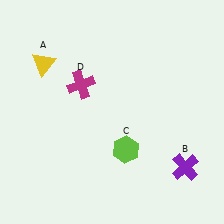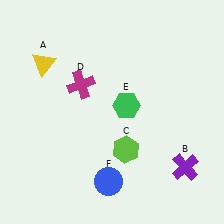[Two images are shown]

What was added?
A green hexagon (E), a blue circle (F) were added in Image 2.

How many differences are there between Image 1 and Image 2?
There are 2 differences between the two images.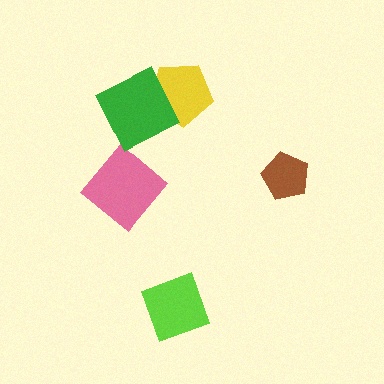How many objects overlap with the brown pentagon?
0 objects overlap with the brown pentagon.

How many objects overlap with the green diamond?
1 object overlaps with the green diamond.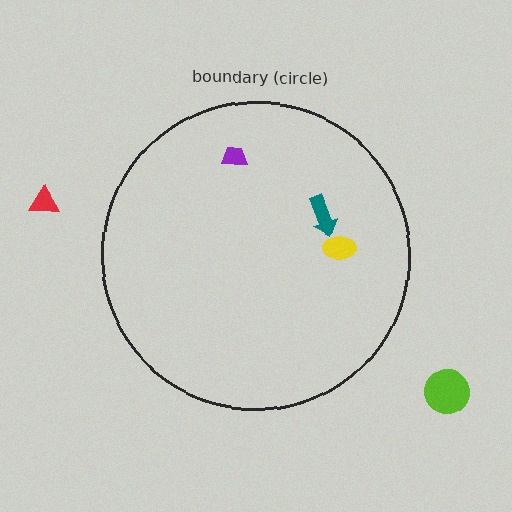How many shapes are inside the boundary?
3 inside, 2 outside.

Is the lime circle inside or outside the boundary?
Outside.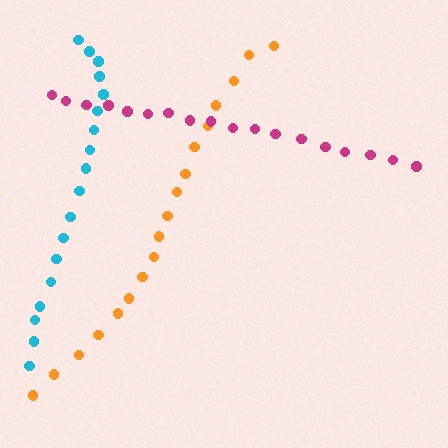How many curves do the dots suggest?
There are 3 distinct paths.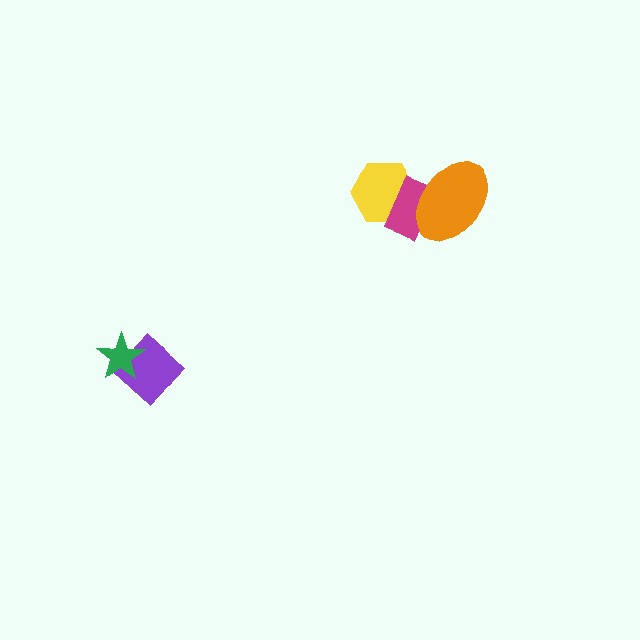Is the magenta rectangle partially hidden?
Yes, it is partially covered by another shape.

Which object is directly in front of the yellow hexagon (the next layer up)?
The magenta rectangle is directly in front of the yellow hexagon.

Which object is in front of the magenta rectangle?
The orange ellipse is in front of the magenta rectangle.